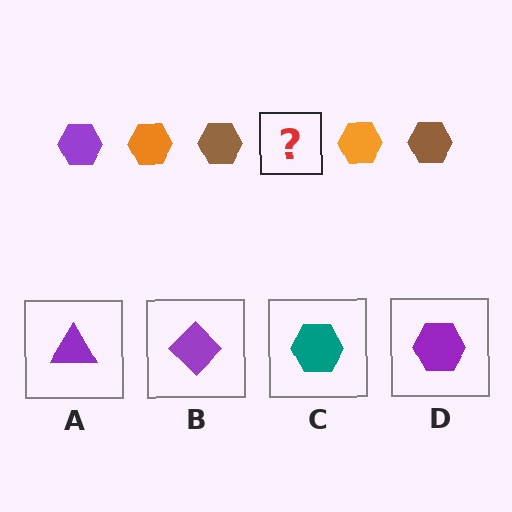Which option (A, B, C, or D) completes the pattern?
D.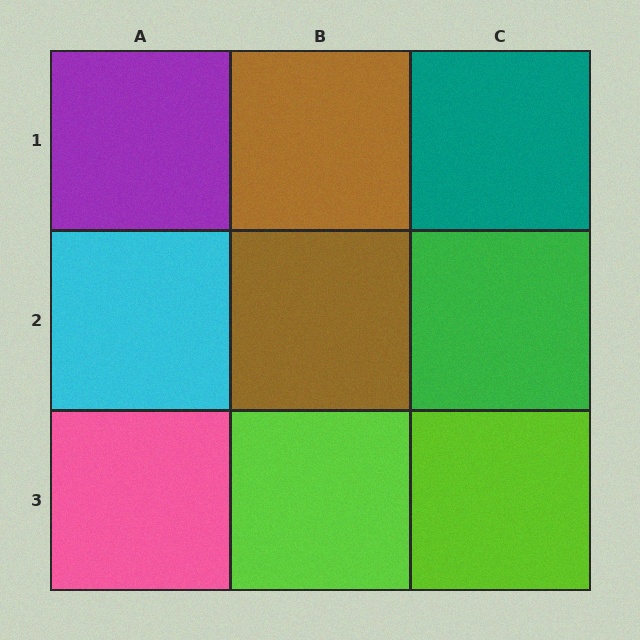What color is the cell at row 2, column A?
Cyan.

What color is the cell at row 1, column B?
Brown.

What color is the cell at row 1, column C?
Teal.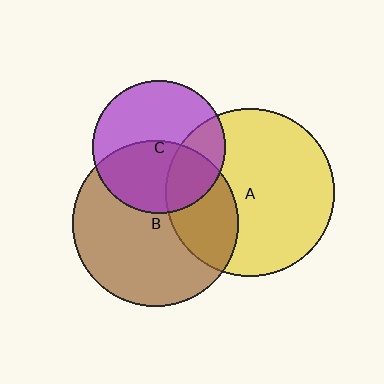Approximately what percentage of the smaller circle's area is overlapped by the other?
Approximately 25%.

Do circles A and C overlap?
Yes.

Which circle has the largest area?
Circle A (yellow).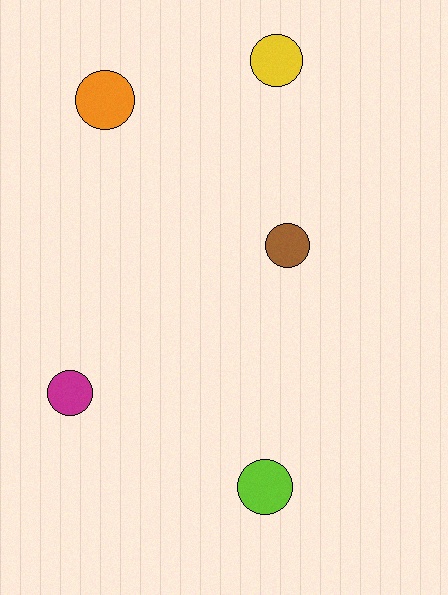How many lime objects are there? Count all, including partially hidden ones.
There is 1 lime object.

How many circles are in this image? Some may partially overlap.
There are 5 circles.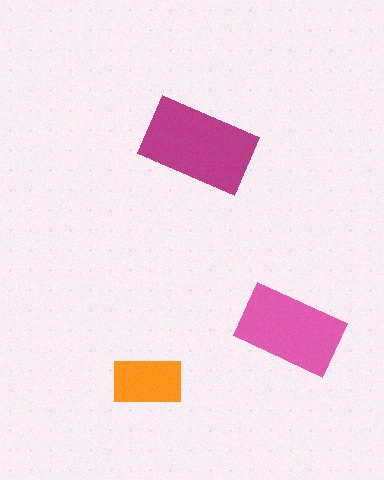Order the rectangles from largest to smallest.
the magenta one, the pink one, the orange one.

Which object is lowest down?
The orange rectangle is bottommost.